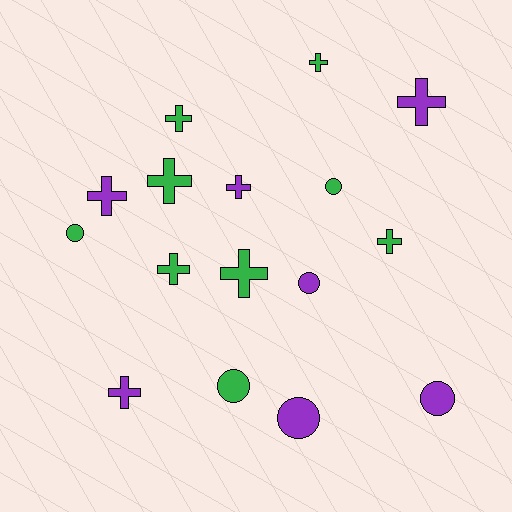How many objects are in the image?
There are 16 objects.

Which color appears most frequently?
Green, with 9 objects.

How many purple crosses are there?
There are 4 purple crosses.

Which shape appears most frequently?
Cross, with 10 objects.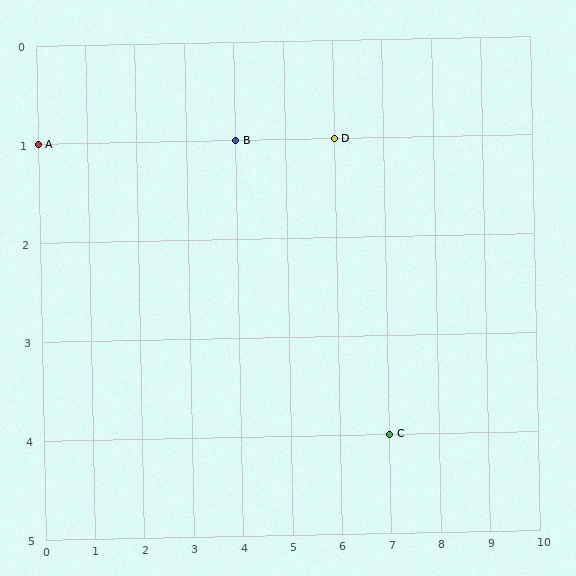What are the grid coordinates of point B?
Point B is at grid coordinates (4, 1).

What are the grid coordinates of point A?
Point A is at grid coordinates (0, 1).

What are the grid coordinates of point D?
Point D is at grid coordinates (6, 1).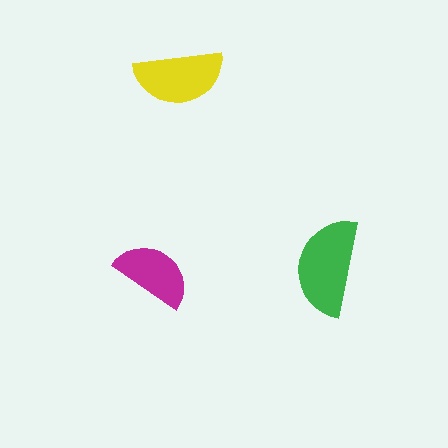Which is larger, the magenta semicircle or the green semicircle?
The green one.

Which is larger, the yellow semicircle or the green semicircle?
The green one.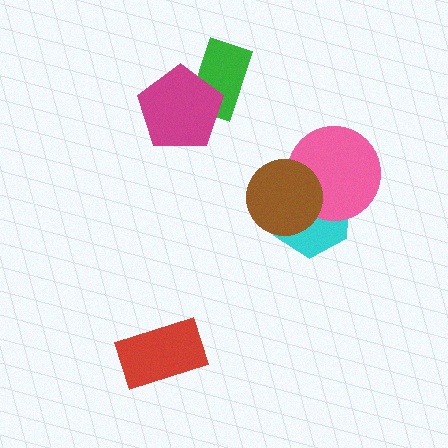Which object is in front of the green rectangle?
The magenta pentagon is in front of the green rectangle.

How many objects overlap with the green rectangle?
1 object overlaps with the green rectangle.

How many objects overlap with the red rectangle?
0 objects overlap with the red rectangle.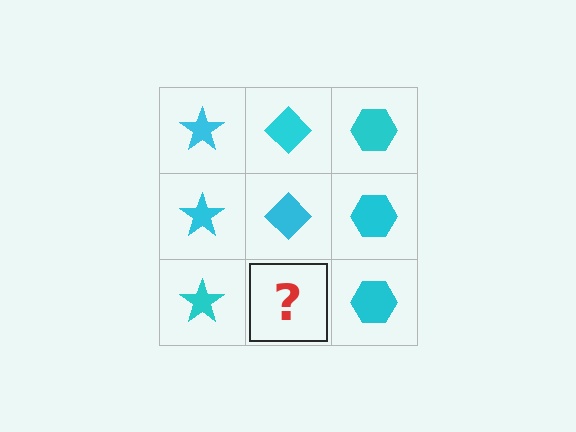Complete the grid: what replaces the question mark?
The question mark should be replaced with a cyan diamond.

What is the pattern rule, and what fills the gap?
The rule is that each column has a consistent shape. The gap should be filled with a cyan diamond.